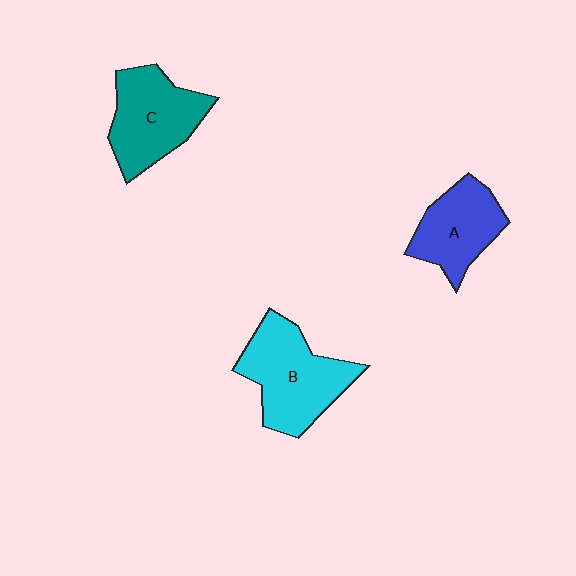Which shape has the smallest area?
Shape A (blue).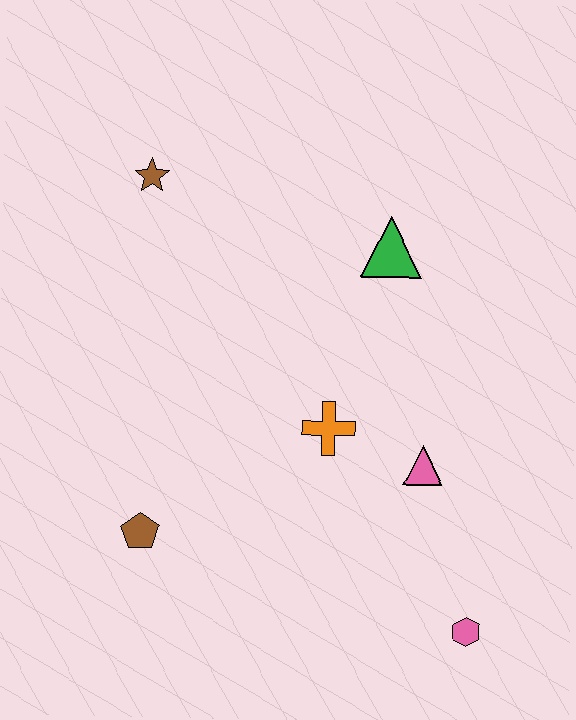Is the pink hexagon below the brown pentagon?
Yes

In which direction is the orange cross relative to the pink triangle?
The orange cross is to the left of the pink triangle.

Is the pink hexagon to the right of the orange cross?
Yes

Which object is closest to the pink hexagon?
The pink triangle is closest to the pink hexagon.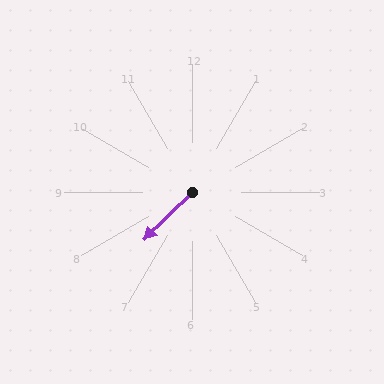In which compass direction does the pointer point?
Southwest.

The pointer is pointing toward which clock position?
Roughly 8 o'clock.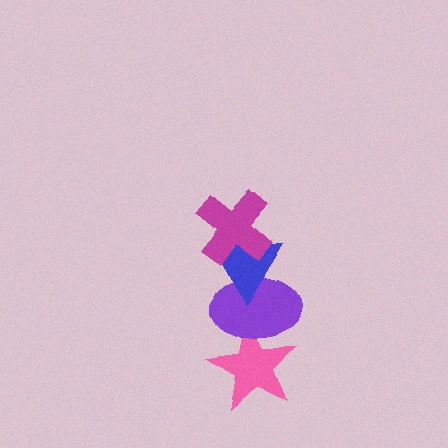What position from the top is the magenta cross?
The magenta cross is 1st from the top.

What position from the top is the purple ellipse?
The purple ellipse is 3rd from the top.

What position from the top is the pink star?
The pink star is 4th from the top.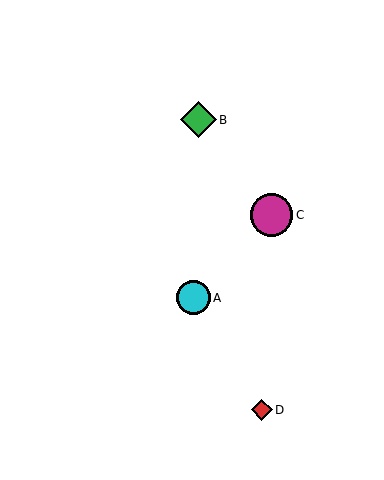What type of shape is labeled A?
Shape A is a cyan circle.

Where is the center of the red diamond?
The center of the red diamond is at (262, 410).